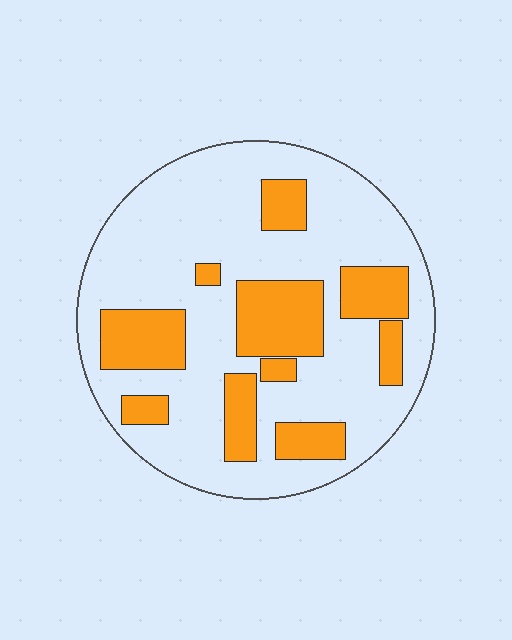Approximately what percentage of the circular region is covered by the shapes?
Approximately 30%.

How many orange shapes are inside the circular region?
10.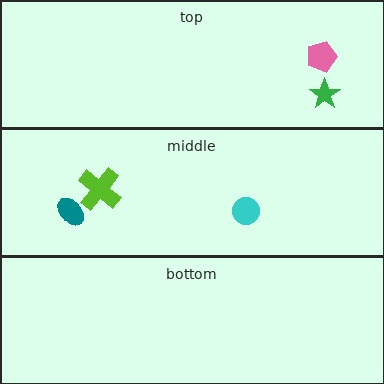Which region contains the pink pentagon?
The top region.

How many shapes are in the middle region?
3.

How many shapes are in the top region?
2.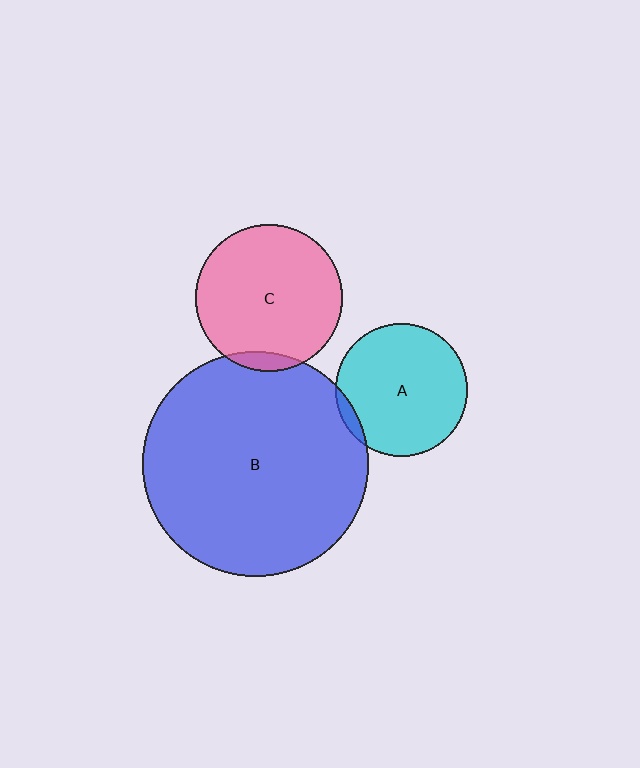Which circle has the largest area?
Circle B (blue).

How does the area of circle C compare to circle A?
Approximately 1.2 times.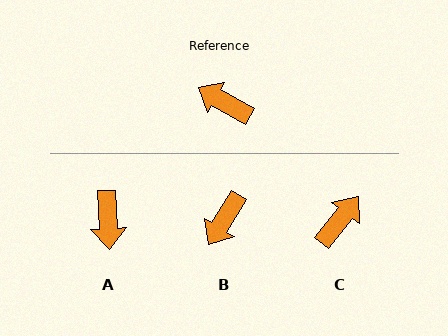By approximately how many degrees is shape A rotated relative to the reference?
Approximately 122 degrees counter-clockwise.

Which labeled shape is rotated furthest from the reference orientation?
A, about 122 degrees away.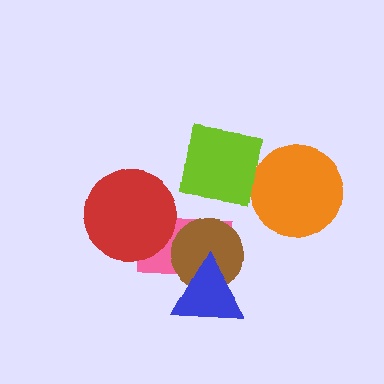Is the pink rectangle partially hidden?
Yes, it is partially covered by another shape.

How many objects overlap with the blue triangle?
2 objects overlap with the blue triangle.